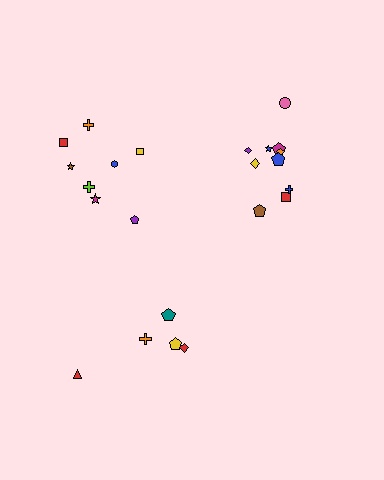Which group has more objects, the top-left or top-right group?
The top-right group.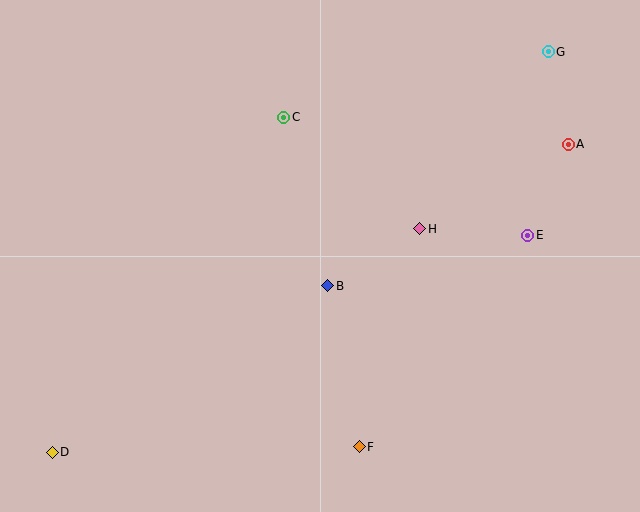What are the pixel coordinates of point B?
Point B is at (328, 286).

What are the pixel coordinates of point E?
Point E is at (528, 235).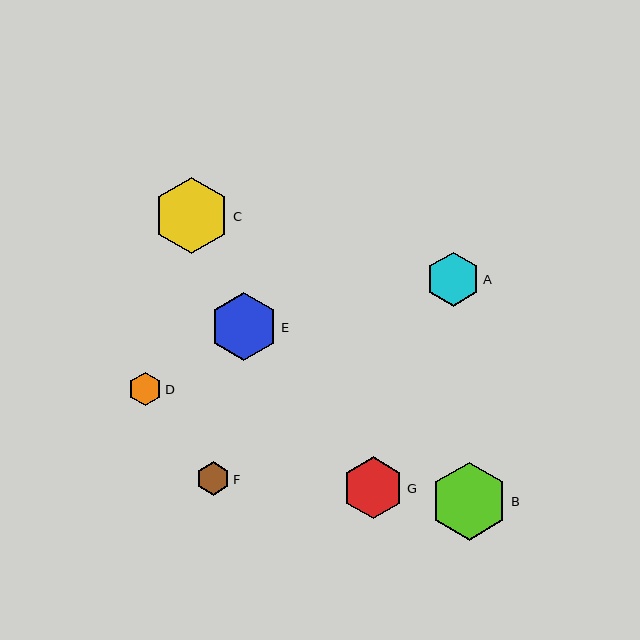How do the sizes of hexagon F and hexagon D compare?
Hexagon F and hexagon D are approximately the same size.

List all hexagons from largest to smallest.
From largest to smallest: B, C, E, G, A, F, D.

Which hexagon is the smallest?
Hexagon D is the smallest with a size of approximately 33 pixels.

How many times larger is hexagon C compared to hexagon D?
Hexagon C is approximately 2.3 times the size of hexagon D.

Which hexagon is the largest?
Hexagon B is the largest with a size of approximately 77 pixels.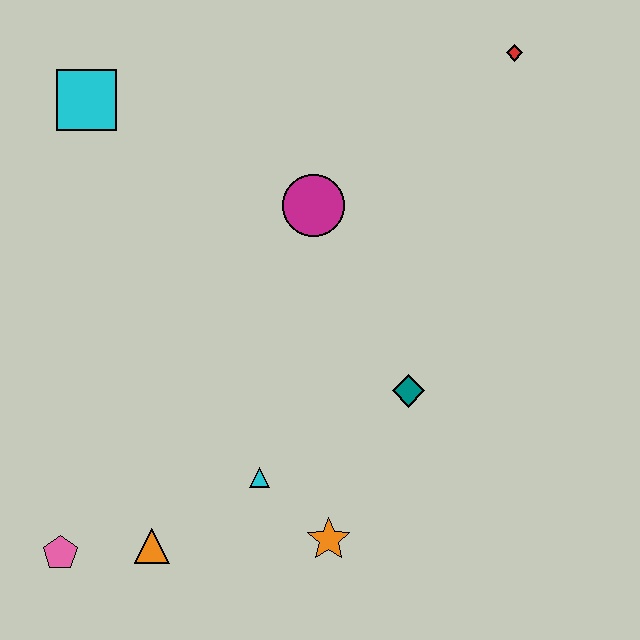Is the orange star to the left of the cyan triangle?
No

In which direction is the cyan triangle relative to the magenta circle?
The cyan triangle is below the magenta circle.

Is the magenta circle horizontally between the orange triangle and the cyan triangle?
No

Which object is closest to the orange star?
The cyan triangle is closest to the orange star.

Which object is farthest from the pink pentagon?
The red diamond is farthest from the pink pentagon.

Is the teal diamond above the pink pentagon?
Yes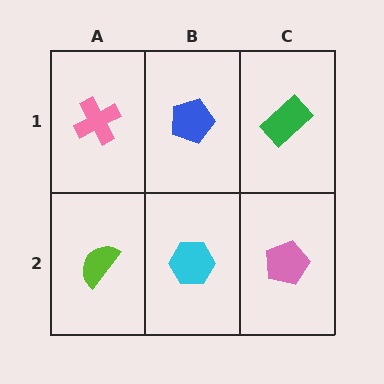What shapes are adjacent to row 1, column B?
A cyan hexagon (row 2, column B), a pink cross (row 1, column A), a green rectangle (row 1, column C).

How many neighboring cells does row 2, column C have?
2.